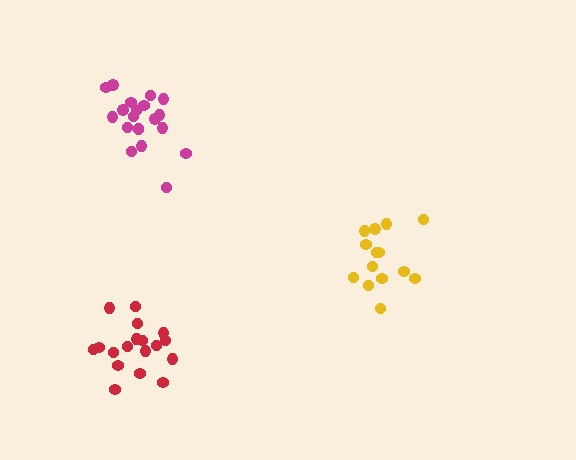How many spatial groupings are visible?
There are 3 spatial groupings.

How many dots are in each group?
Group 1: 20 dots, Group 2: 18 dots, Group 3: 14 dots (52 total).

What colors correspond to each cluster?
The clusters are colored: magenta, red, yellow.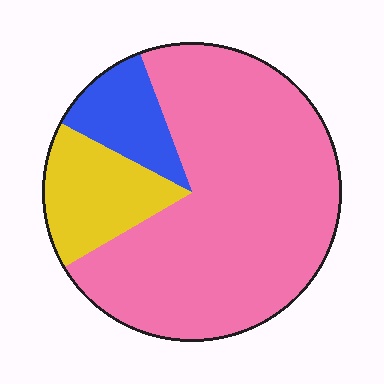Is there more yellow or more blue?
Yellow.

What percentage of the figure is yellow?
Yellow covers 16% of the figure.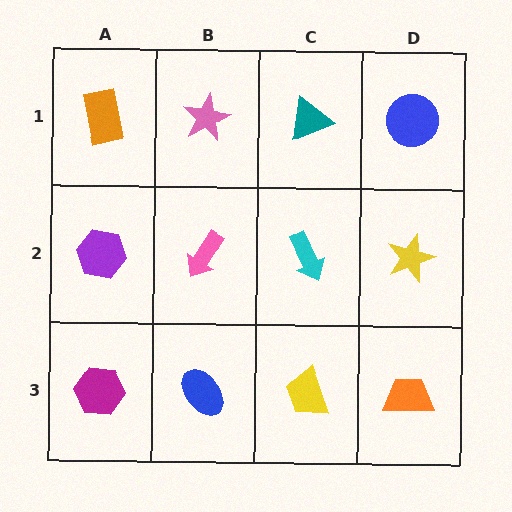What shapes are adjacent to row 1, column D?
A yellow star (row 2, column D), a teal triangle (row 1, column C).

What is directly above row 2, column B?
A pink star.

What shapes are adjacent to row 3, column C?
A cyan arrow (row 2, column C), a blue ellipse (row 3, column B), an orange trapezoid (row 3, column D).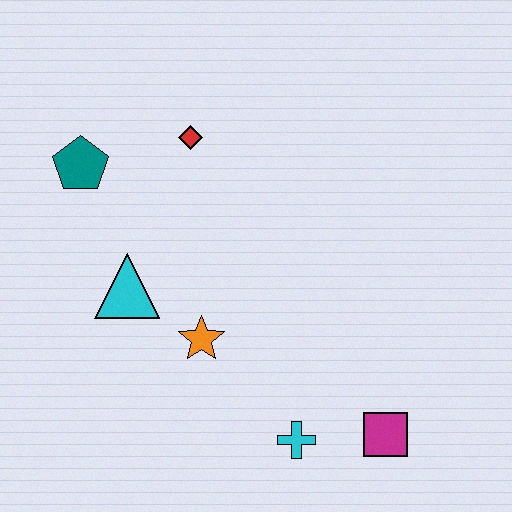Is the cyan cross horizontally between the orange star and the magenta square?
Yes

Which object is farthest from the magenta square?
The teal pentagon is farthest from the magenta square.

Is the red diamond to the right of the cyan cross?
No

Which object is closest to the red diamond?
The teal pentagon is closest to the red diamond.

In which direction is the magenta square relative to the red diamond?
The magenta square is below the red diamond.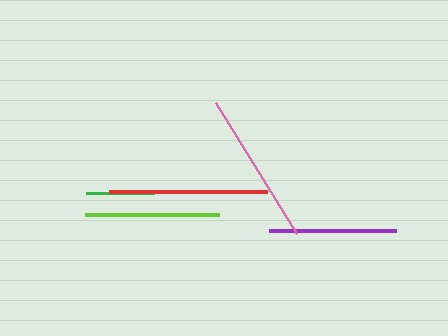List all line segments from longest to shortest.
From longest to shortest: red, pink, lime, purple, green.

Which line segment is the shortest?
The green line is the shortest at approximately 69 pixels.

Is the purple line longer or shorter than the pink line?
The pink line is longer than the purple line.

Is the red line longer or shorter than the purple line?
The red line is longer than the purple line.